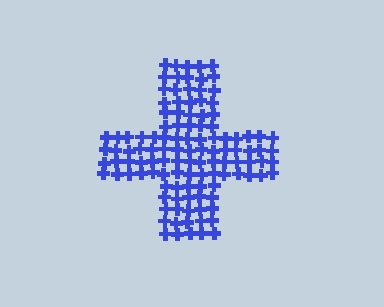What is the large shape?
The large shape is a cross.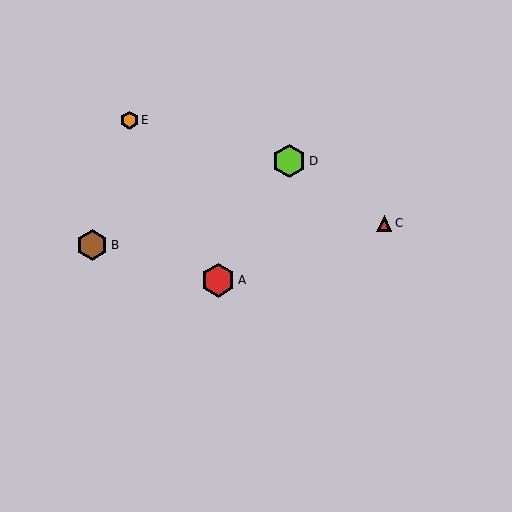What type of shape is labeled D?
Shape D is a lime hexagon.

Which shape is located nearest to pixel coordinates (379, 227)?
The red triangle (labeled C) at (384, 224) is nearest to that location.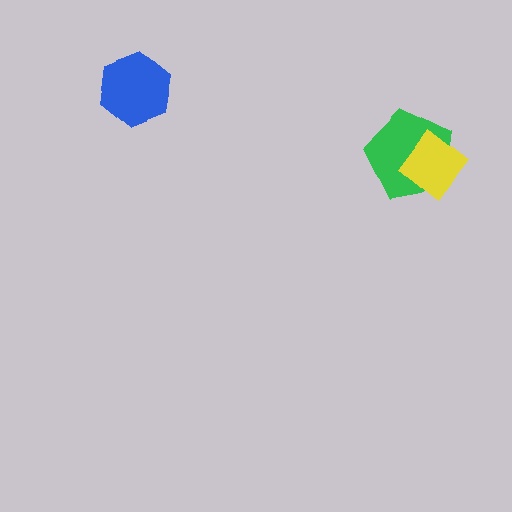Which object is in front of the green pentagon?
The yellow diamond is in front of the green pentagon.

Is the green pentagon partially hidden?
Yes, it is partially covered by another shape.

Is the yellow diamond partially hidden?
No, no other shape covers it.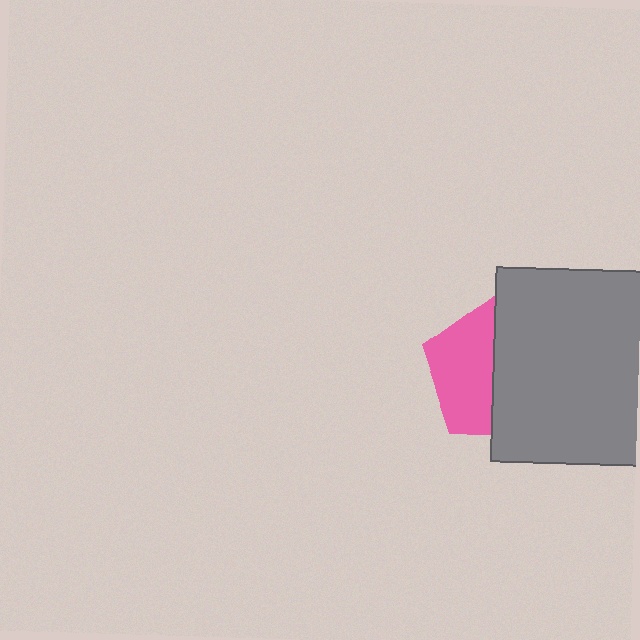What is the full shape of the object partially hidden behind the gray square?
The partially hidden object is a pink pentagon.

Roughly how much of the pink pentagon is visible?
About half of it is visible (roughly 45%).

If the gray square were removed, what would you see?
You would see the complete pink pentagon.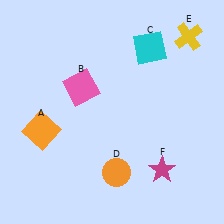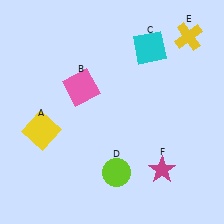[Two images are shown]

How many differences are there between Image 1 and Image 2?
There are 2 differences between the two images.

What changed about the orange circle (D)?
In Image 1, D is orange. In Image 2, it changed to lime.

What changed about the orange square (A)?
In Image 1, A is orange. In Image 2, it changed to yellow.